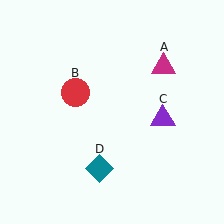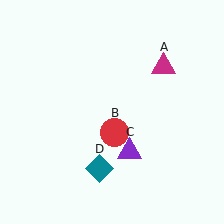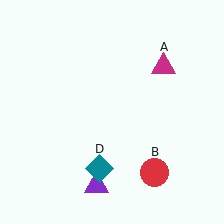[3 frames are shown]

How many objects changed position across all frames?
2 objects changed position: red circle (object B), purple triangle (object C).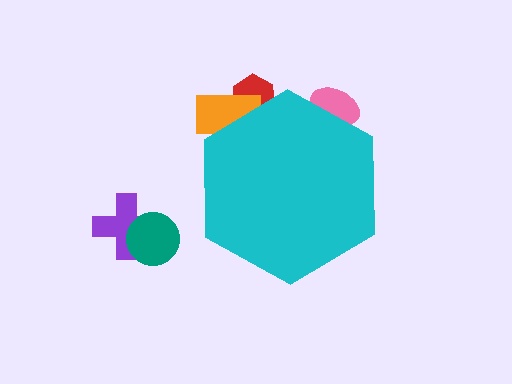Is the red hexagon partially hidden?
Yes, the red hexagon is partially hidden behind the cyan hexagon.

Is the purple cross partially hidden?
No, the purple cross is fully visible.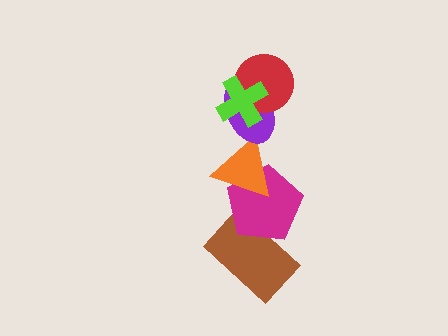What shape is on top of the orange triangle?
The purple ellipse is on top of the orange triangle.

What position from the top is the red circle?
The red circle is 2nd from the top.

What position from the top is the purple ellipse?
The purple ellipse is 3rd from the top.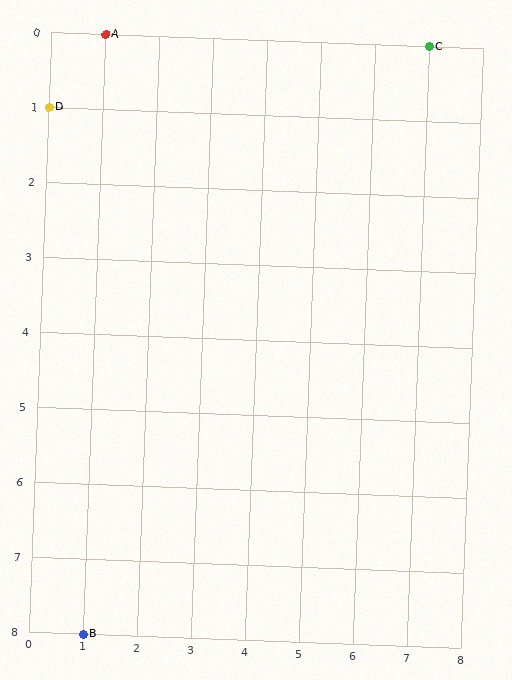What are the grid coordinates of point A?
Point A is at grid coordinates (1, 0).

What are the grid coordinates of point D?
Point D is at grid coordinates (0, 1).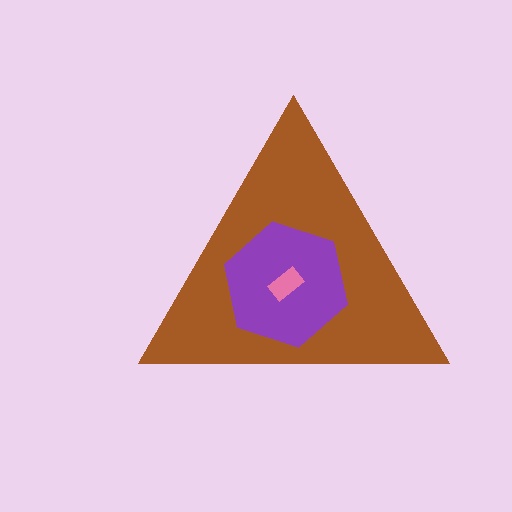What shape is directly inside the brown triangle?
The purple hexagon.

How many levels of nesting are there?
3.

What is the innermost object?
The pink rectangle.